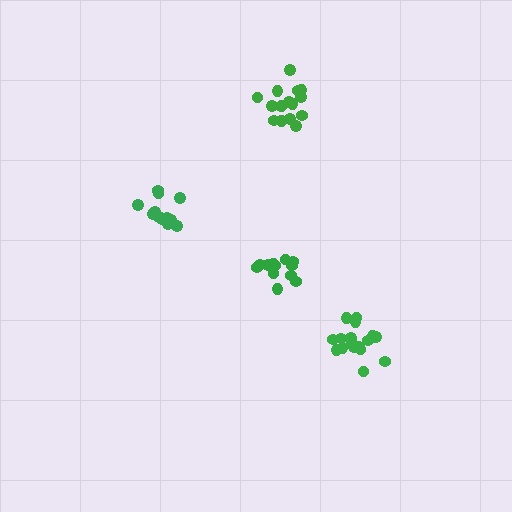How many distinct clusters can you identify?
There are 4 distinct clusters.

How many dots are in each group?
Group 1: 12 dots, Group 2: 17 dots, Group 3: 12 dots, Group 4: 17 dots (58 total).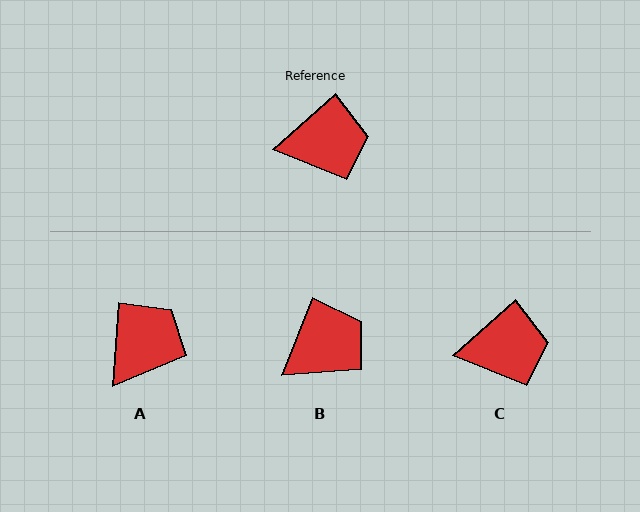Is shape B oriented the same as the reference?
No, it is off by about 27 degrees.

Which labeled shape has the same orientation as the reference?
C.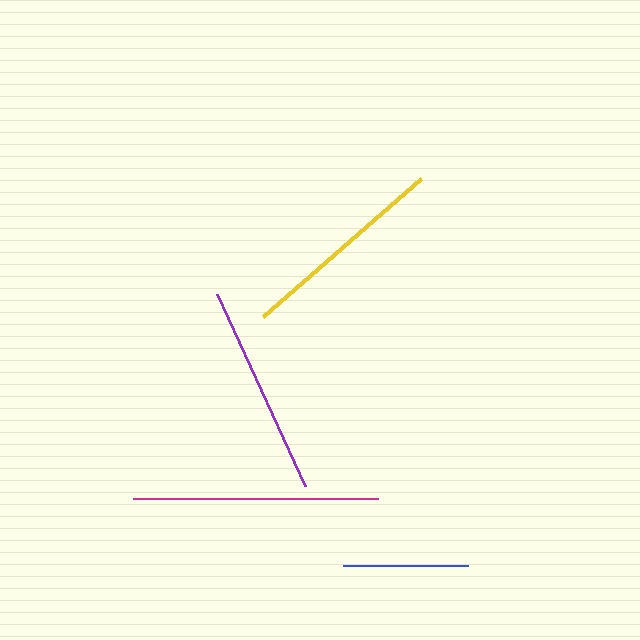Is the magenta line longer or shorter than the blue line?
The magenta line is longer than the blue line.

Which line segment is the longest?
The magenta line is the longest at approximately 245 pixels.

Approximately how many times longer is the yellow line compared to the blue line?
The yellow line is approximately 1.7 times the length of the blue line.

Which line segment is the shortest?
The blue line is the shortest at approximately 125 pixels.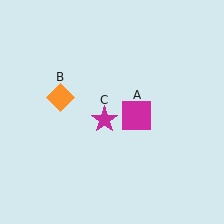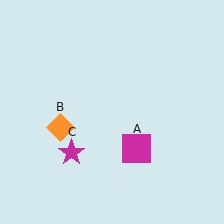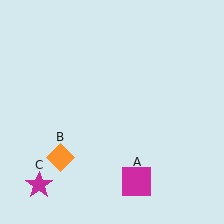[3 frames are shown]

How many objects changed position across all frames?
3 objects changed position: magenta square (object A), orange diamond (object B), magenta star (object C).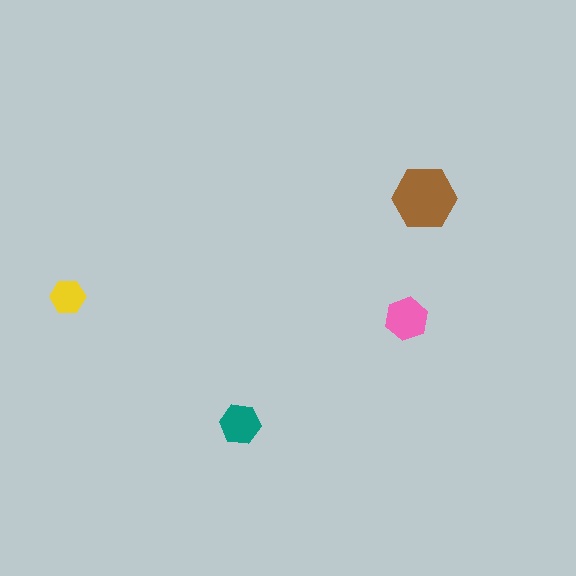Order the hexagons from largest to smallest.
the brown one, the pink one, the teal one, the yellow one.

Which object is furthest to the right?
The brown hexagon is rightmost.